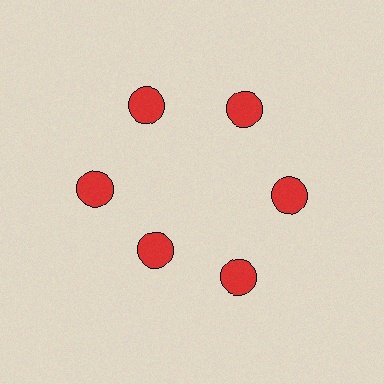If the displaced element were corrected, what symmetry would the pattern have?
It would have 6-fold rotational symmetry — the pattern would map onto itself every 60 degrees.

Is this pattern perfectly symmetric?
No. The 6 red circles are arranged in a ring, but one element near the 7 o'clock position is pulled inward toward the center, breaking the 6-fold rotational symmetry.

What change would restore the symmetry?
The symmetry would be restored by moving it outward, back onto the ring so that all 6 circles sit at equal angles and equal distance from the center.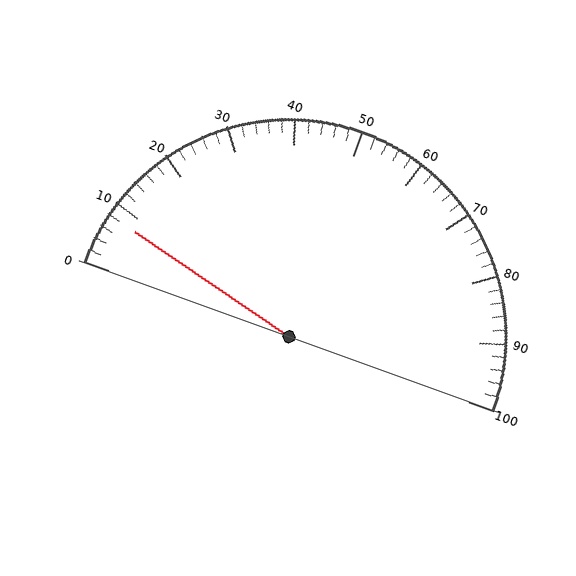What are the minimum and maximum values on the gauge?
The gauge ranges from 0 to 100.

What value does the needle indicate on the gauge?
The needle indicates approximately 8.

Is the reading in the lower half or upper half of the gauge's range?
The reading is in the lower half of the range (0 to 100).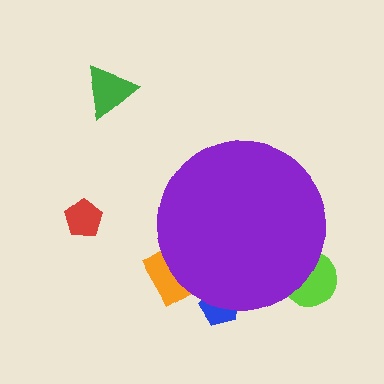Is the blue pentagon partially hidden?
Yes, the blue pentagon is partially hidden behind the purple circle.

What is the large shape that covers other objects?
A purple circle.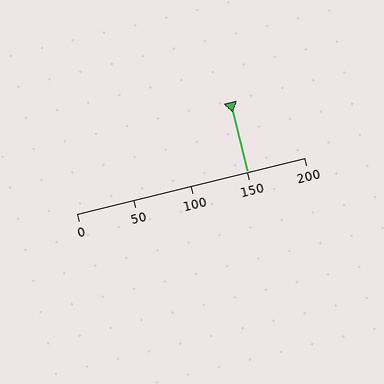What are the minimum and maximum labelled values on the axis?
The axis runs from 0 to 200.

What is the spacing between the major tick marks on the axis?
The major ticks are spaced 50 apart.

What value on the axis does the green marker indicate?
The marker indicates approximately 150.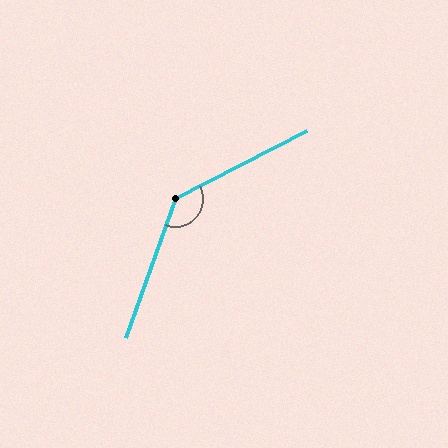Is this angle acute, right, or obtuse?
It is obtuse.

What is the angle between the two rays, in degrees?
Approximately 137 degrees.